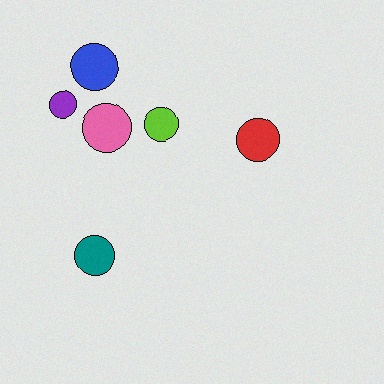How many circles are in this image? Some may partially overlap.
There are 6 circles.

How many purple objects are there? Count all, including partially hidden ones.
There is 1 purple object.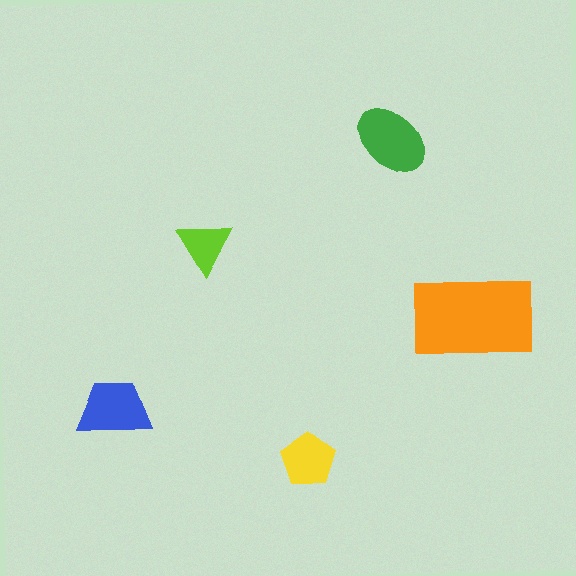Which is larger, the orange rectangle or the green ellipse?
The orange rectangle.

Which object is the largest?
The orange rectangle.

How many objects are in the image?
There are 5 objects in the image.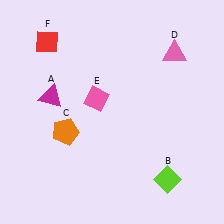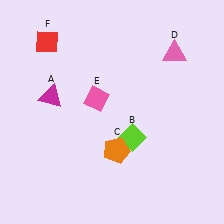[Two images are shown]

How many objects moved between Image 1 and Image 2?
2 objects moved between the two images.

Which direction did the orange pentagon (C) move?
The orange pentagon (C) moved right.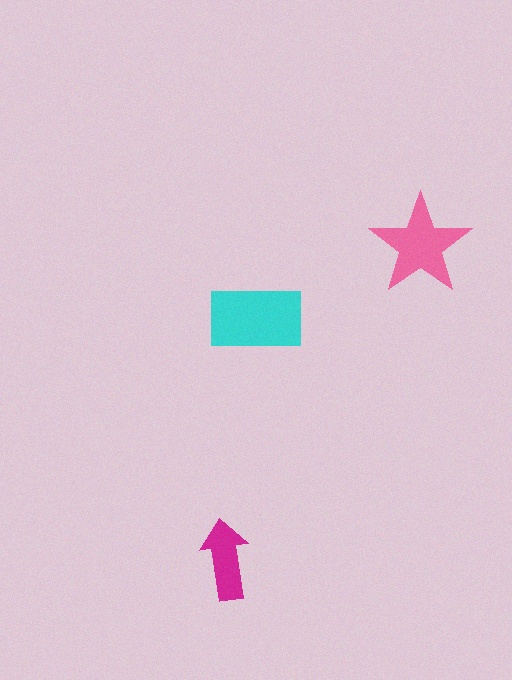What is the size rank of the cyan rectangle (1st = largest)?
1st.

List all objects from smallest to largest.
The magenta arrow, the pink star, the cyan rectangle.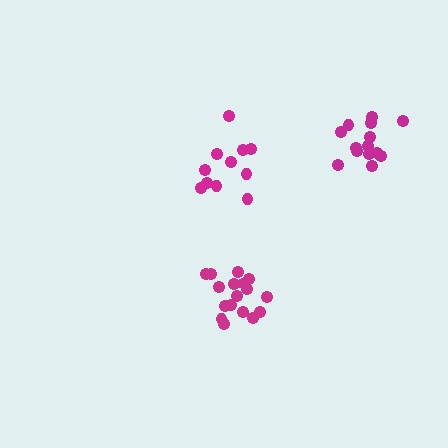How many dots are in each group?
Group 1: 11 dots, Group 2: 17 dots, Group 3: 14 dots (42 total).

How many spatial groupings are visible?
There are 3 spatial groupings.